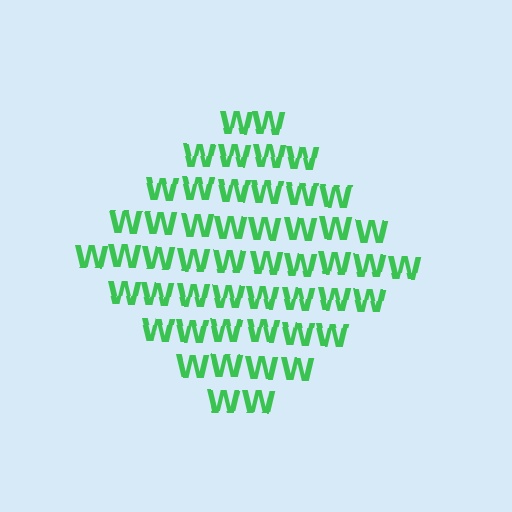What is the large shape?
The large shape is a diamond.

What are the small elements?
The small elements are letter W's.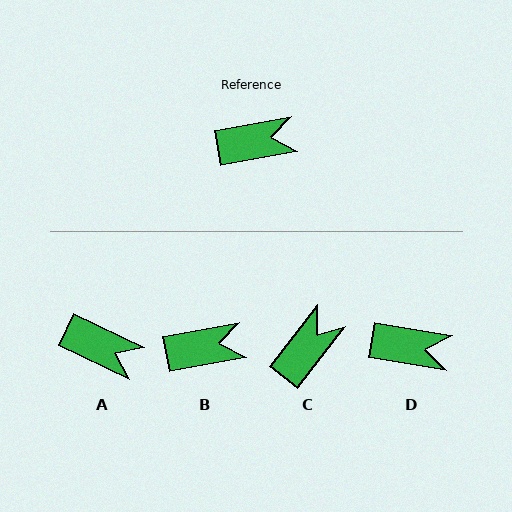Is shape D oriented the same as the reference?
No, it is off by about 20 degrees.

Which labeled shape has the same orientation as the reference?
B.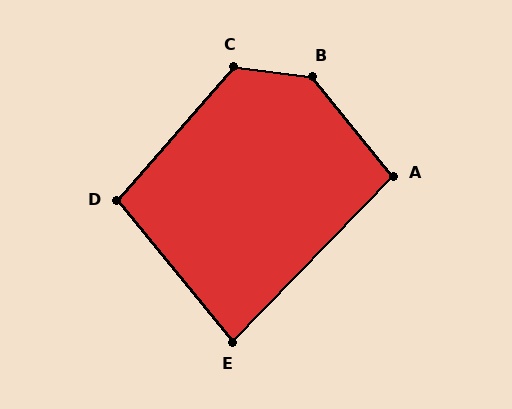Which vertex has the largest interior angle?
B, at approximately 136 degrees.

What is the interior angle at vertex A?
Approximately 97 degrees (obtuse).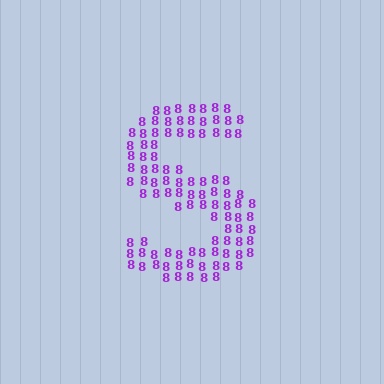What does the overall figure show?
The overall figure shows the letter S.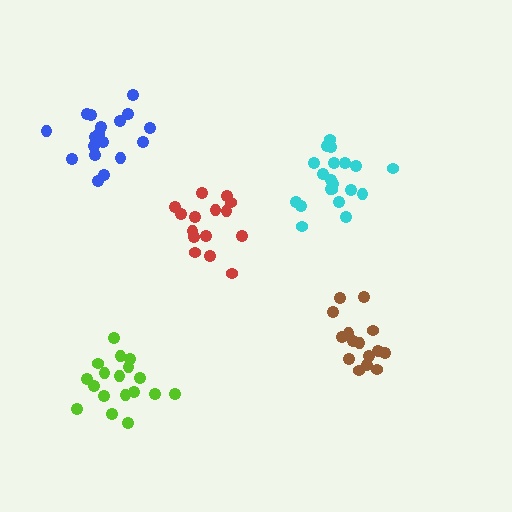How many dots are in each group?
Group 1: 20 dots, Group 2: 15 dots, Group 3: 15 dots, Group 4: 18 dots, Group 5: 18 dots (86 total).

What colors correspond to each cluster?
The clusters are colored: cyan, brown, red, lime, blue.